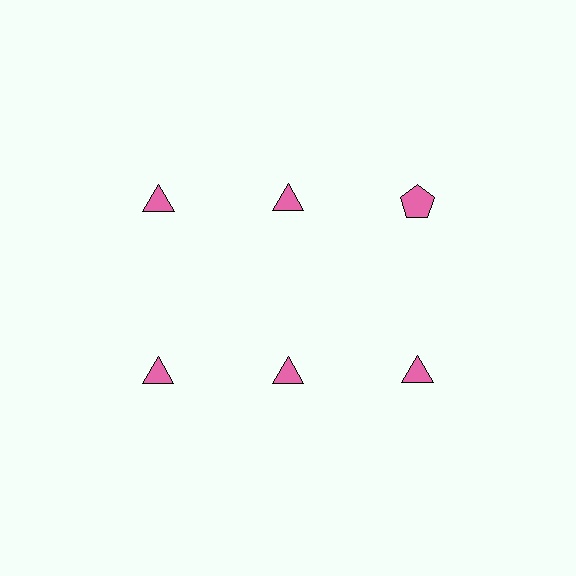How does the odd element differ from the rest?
It has a different shape: pentagon instead of triangle.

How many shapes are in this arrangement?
There are 6 shapes arranged in a grid pattern.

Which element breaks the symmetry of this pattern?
The pink pentagon in the top row, center column breaks the symmetry. All other shapes are pink triangles.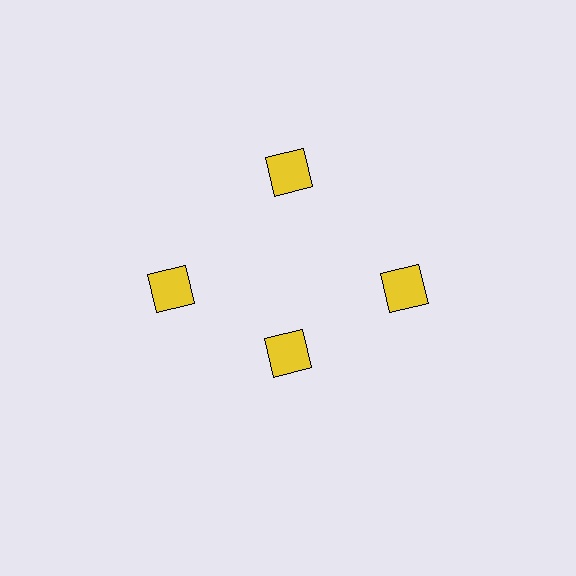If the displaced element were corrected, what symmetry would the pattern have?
It would have 4-fold rotational symmetry — the pattern would map onto itself every 90 degrees.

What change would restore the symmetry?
The symmetry would be restored by moving it outward, back onto the ring so that all 4 squares sit at equal angles and equal distance from the center.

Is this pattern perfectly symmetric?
No. The 4 yellow squares are arranged in a ring, but one element near the 6 o'clock position is pulled inward toward the center, breaking the 4-fold rotational symmetry.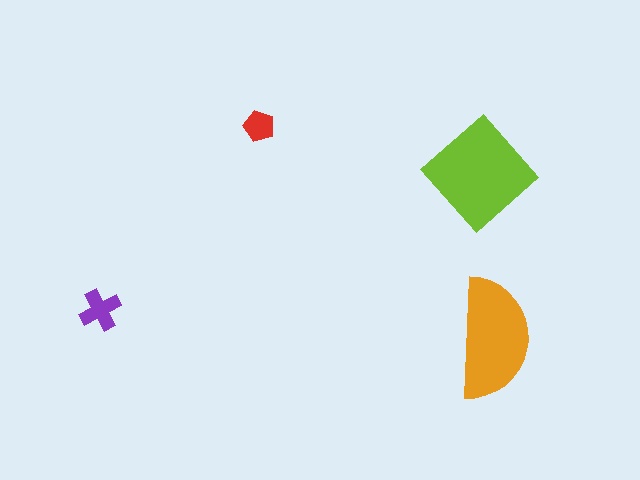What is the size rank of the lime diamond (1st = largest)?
1st.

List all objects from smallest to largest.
The red pentagon, the purple cross, the orange semicircle, the lime diamond.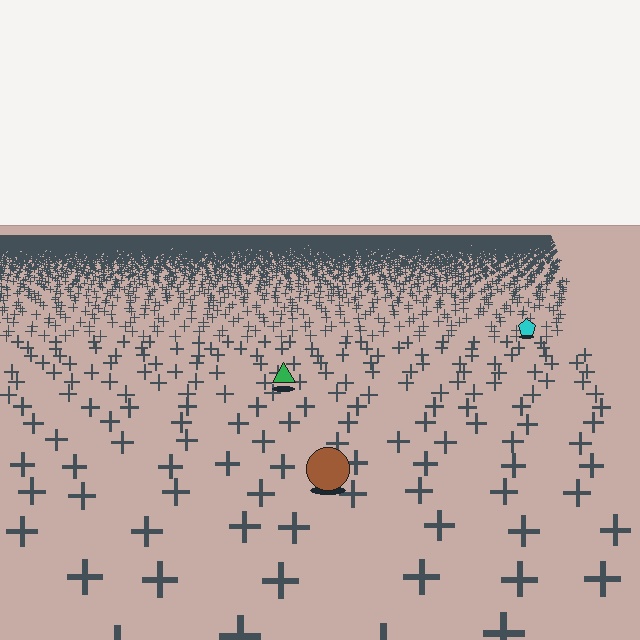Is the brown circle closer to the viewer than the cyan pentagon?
Yes. The brown circle is closer — you can tell from the texture gradient: the ground texture is coarser near it.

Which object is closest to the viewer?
The brown circle is closest. The texture marks near it are larger and more spread out.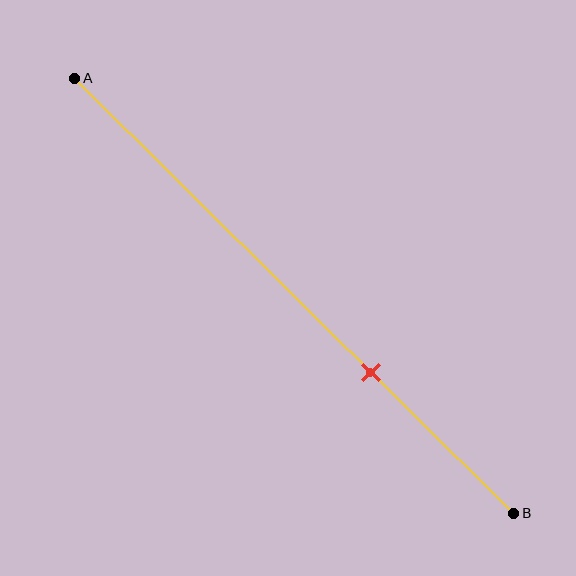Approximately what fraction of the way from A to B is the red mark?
The red mark is approximately 70% of the way from A to B.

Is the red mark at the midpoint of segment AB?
No, the mark is at about 70% from A, not at the 50% midpoint.